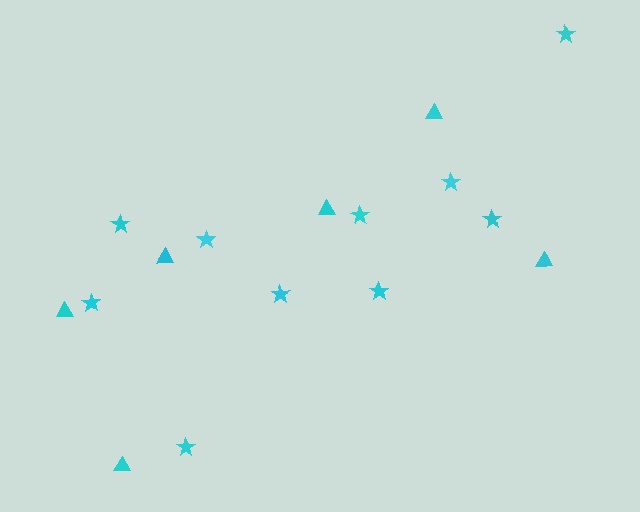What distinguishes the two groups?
There are 2 groups: one group of stars (10) and one group of triangles (6).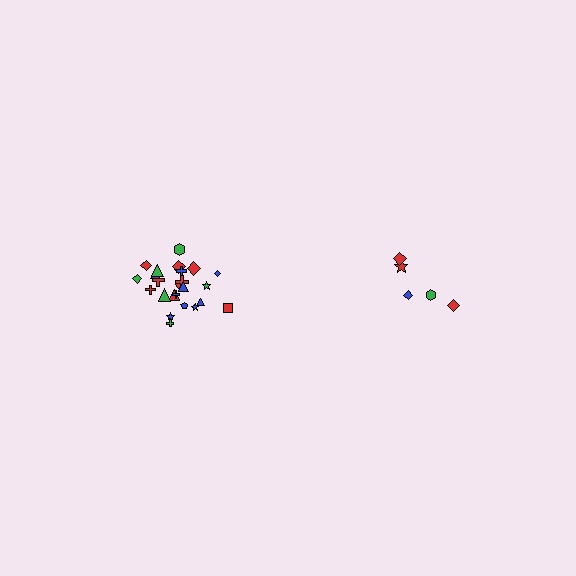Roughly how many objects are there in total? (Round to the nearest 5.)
Roughly 30 objects in total.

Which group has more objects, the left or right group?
The left group.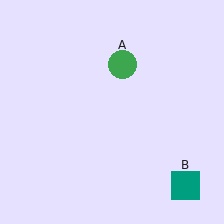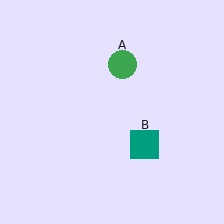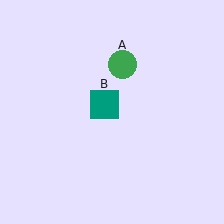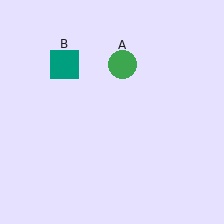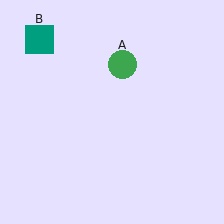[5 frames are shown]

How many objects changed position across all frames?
1 object changed position: teal square (object B).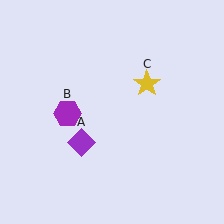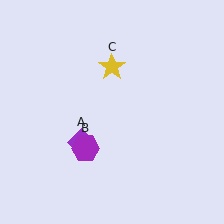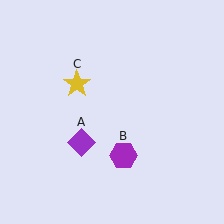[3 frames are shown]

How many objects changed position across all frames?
2 objects changed position: purple hexagon (object B), yellow star (object C).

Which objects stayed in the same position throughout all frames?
Purple diamond (object A) remained stationary.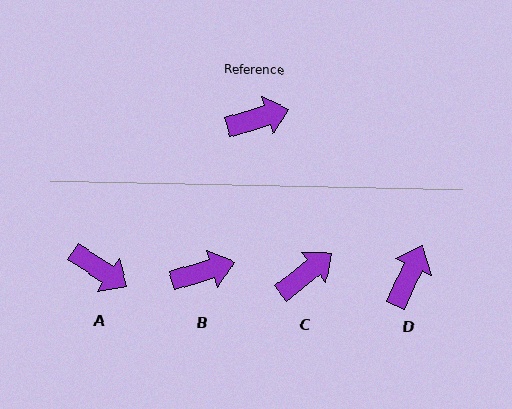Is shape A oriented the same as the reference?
No, it is off by about 50 degrees.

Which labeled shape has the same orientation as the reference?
B.